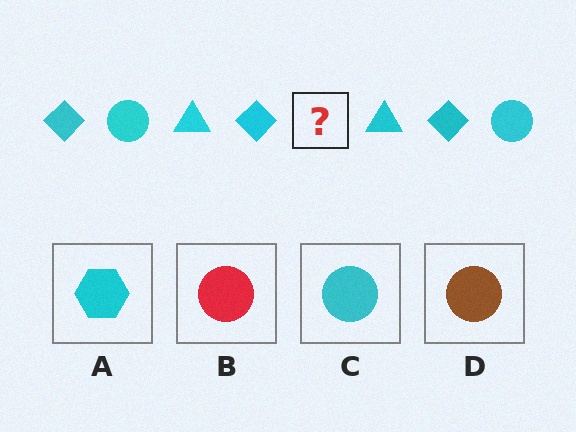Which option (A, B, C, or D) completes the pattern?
C.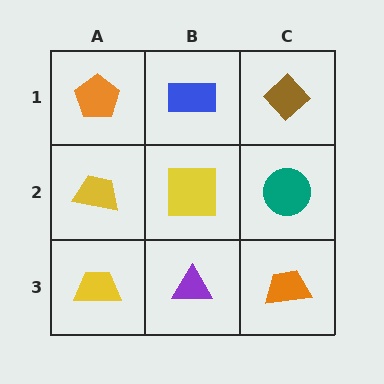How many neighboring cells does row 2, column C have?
3.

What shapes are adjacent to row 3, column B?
A yellow square (row 2, column B), a yellow trapezoid (row 3, column A), an orange trapezoid (row 3, column C).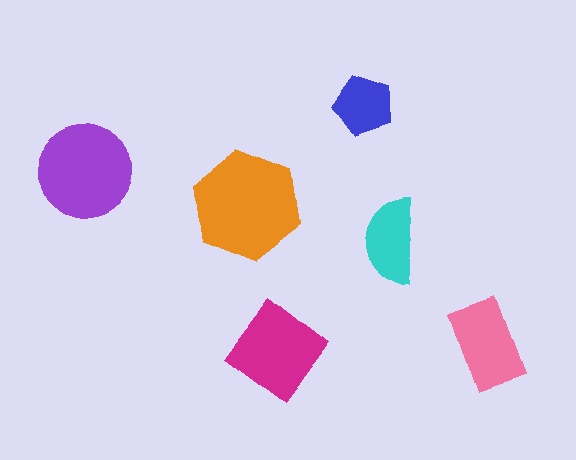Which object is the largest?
The orange hexagon.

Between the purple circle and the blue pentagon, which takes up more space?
The purple circle.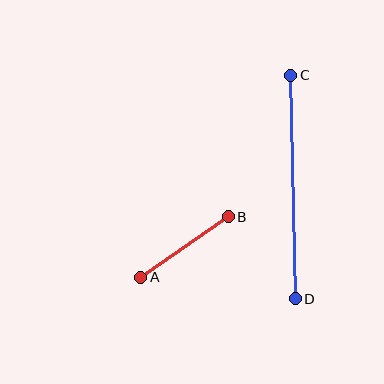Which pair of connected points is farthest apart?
Points C and D are farthest apart.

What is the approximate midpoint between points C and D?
The midpoint is at approximately (293, 187) pixels.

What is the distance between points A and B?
The distance is approximately 106 pixels.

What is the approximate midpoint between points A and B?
The midpoint is at approximately (184, 247) pixels.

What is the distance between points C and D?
The distance is approximately 223 pixels.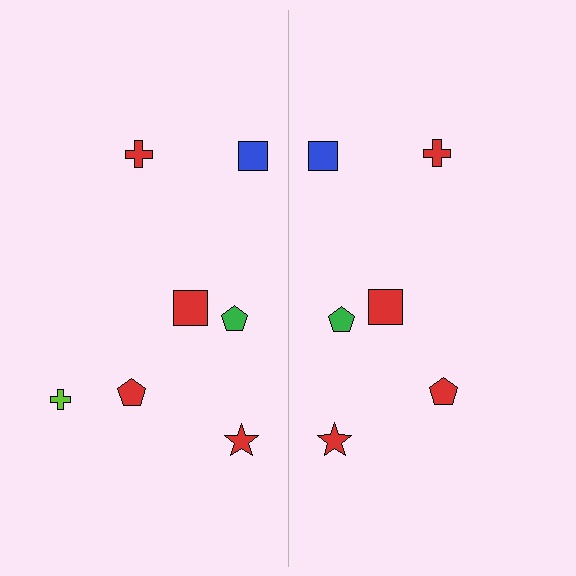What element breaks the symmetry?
A lime cross is missing from the right side.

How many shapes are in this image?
There are 13 shapes in this image.